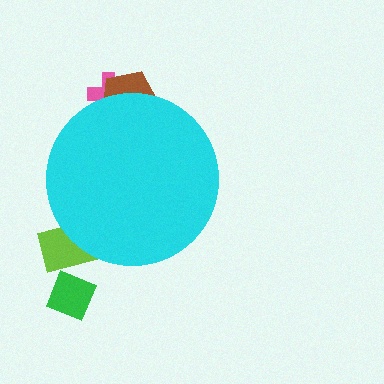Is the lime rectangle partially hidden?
Yes, the lime rectangle is partially hidden behind the cyan circle.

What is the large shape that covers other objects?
A cyan circle.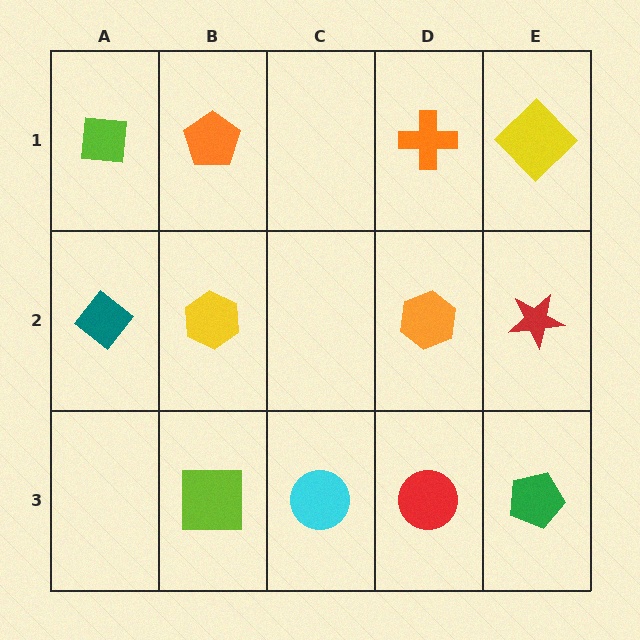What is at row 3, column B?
A lime square.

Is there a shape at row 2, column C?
No, that cell is empty.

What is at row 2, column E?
A red star.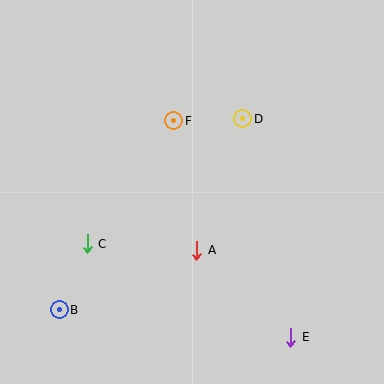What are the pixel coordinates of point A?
Point A is at (197, 250).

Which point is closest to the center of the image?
Point A at (197, 250) is closest to the center.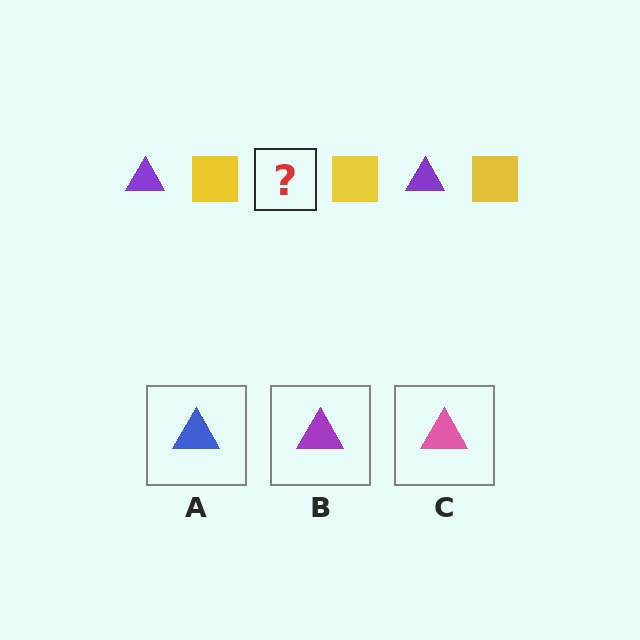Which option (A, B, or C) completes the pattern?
B.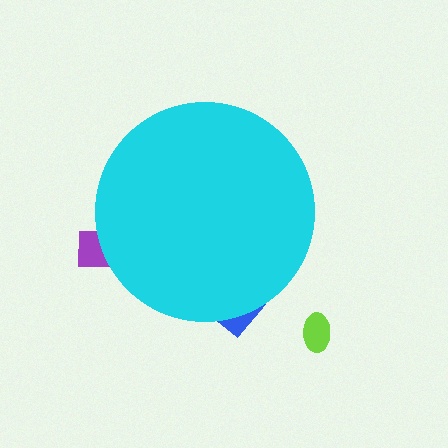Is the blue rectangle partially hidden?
Yes, the blue rectangle is partially hidden behind the cyan circle.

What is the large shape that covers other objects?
A cyan circle.